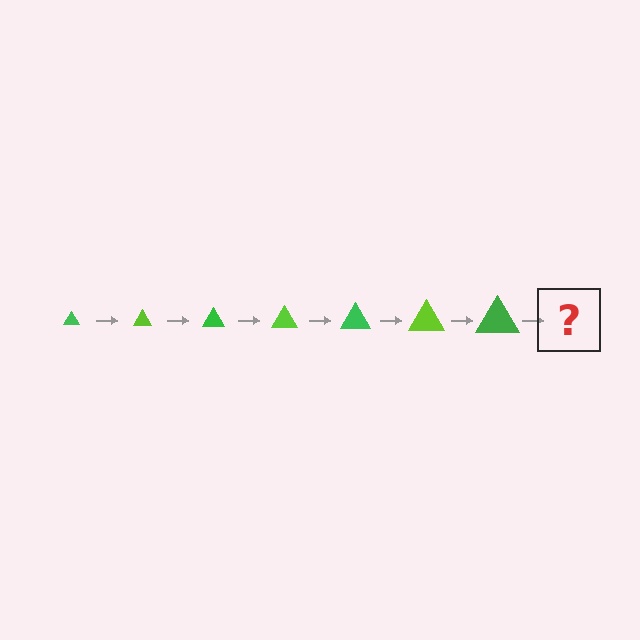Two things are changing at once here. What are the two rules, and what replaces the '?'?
The two rules are that the triangle grows larger each step and the color cycles through green and lime. The '?' should be a lime triangle, larger than the previous one.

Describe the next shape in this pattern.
It should be a lime triangle, larger than the previous one.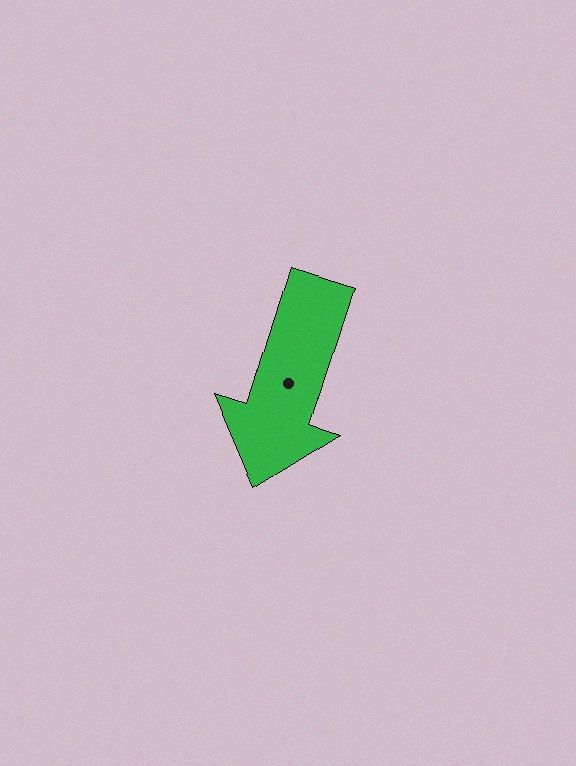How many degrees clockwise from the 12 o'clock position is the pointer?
Approximately 198 degrees.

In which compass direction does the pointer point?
South.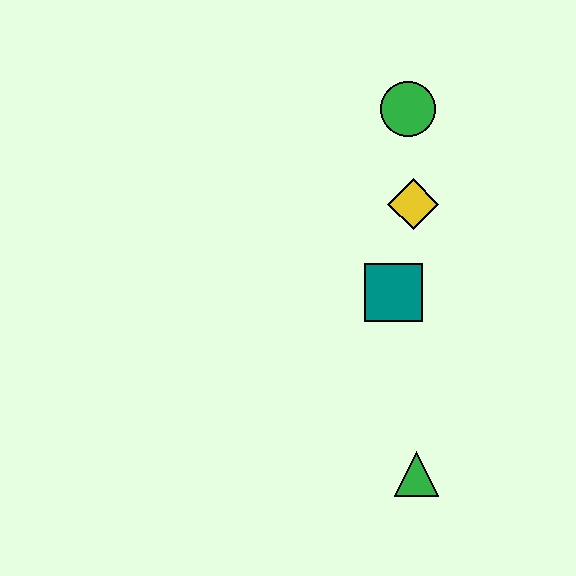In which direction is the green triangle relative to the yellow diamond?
The green triangle is below the yellow diamond.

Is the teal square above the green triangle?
Yes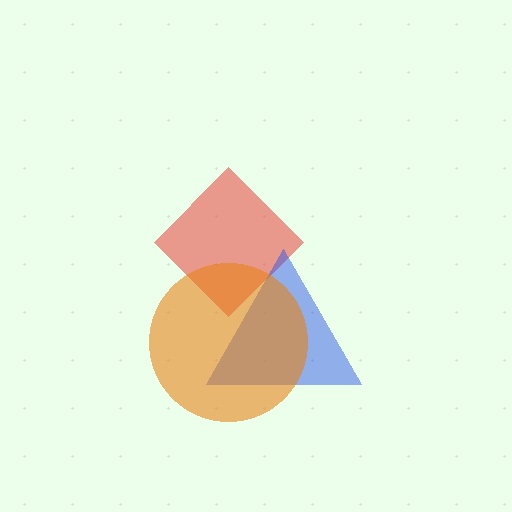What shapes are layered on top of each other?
The layered shapes are: a red diamond, a blue triangle, an orange circle.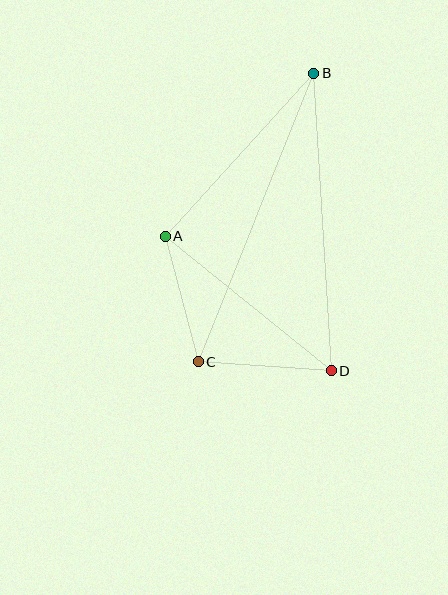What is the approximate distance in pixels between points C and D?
The distance between C and D is approximately 133 pixels.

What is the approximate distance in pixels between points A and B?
The distance between A and B is approximately 220 pixels.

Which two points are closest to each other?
Points A and C are closest to each other.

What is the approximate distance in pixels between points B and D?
The distance between B and D is approximately 298 pixels.